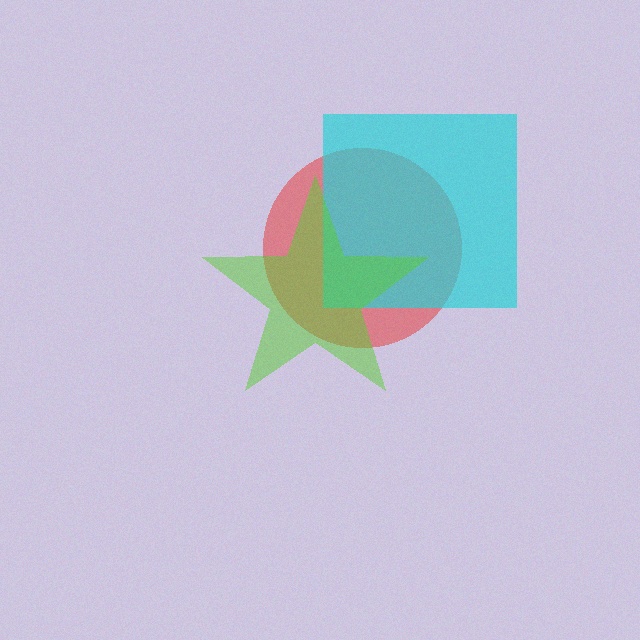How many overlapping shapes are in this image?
There are 3 overlapping shapes in the image.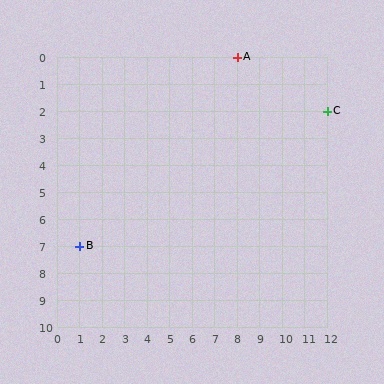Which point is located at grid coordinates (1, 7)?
Point B is at (1, 7).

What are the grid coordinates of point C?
Point C is at grid coordinates (12, 2).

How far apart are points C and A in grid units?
Points C and A are 4 columns and 2 rows apart (about 4.5 grid units diagonally).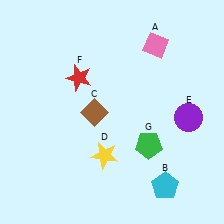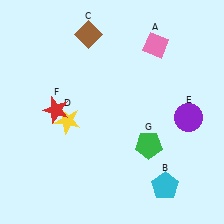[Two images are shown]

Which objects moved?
The objects that moved are: the brown diamond (C), the yellow star (D), the red star (F).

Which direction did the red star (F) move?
The red star (F) moved down.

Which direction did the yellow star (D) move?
The yellow star (D) moved left.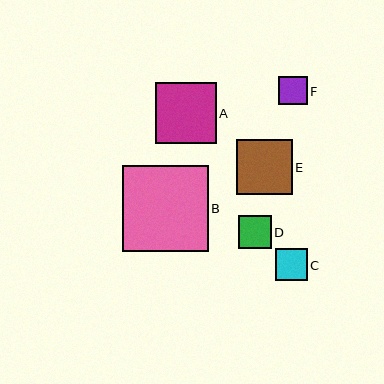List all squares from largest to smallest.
From largest to smallest: B, A, E, D, C, F.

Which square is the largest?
Square B is the largest with a size of approximately 86 pixels.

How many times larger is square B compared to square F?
Square B is approximately 3.0 times the size of square F.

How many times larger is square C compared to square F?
Square C is approximately 1.1 times the size of square F.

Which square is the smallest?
Square F is the smallest with a size of approximately 29 pixels.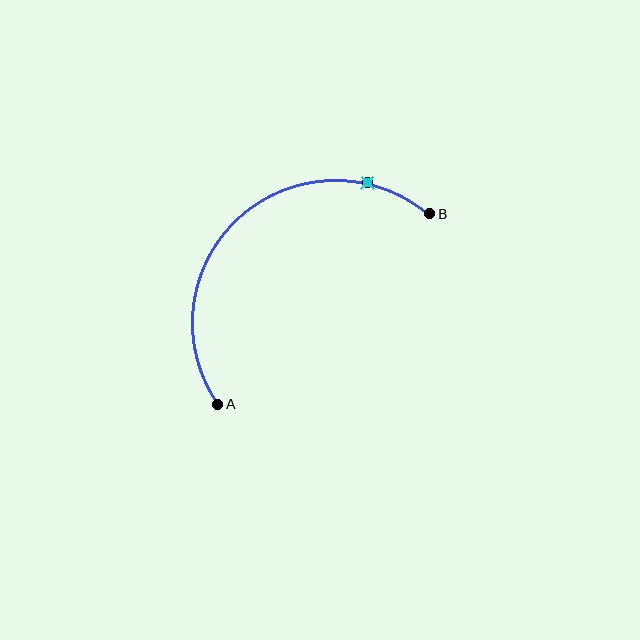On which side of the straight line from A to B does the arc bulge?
The arc bulges above and to the left of the straight line connecting A and B.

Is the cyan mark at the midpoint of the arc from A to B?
No. The cyan mark lies on the arc but is closer to endpoint B. The arc midpoint would be at the point on the curve equidistant along the arc from both A and B.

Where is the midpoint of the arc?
The arc midpoint is the point on the curve farthest from the straight line joining A and B. It sits above and to the left of that line.